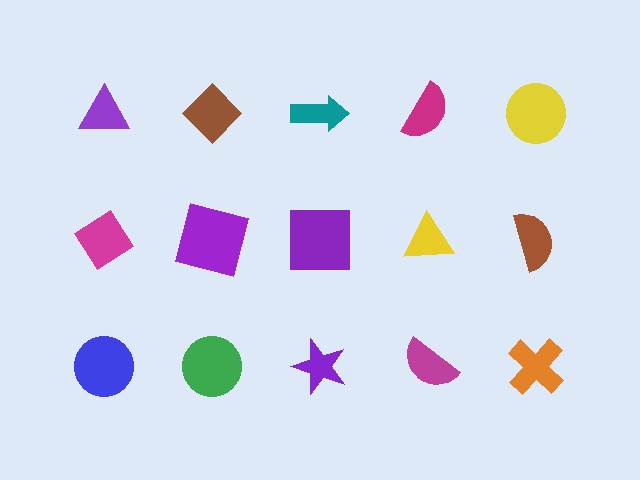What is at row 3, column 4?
A magenta semicircle.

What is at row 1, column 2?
A brown diamond.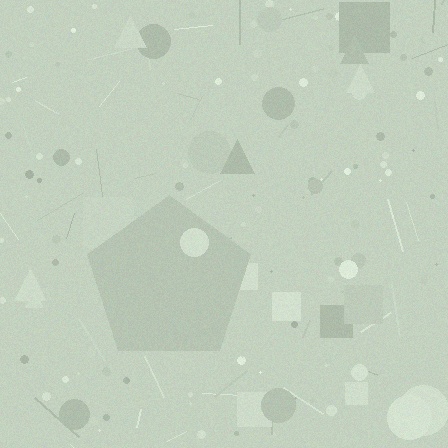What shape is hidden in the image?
A pentagon is hidden in the image.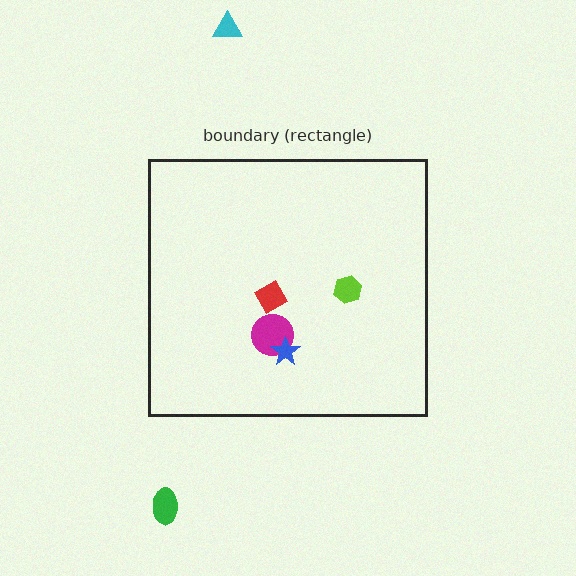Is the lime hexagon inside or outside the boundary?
Inside.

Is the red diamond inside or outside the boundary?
Inside.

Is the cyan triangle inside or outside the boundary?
Outside.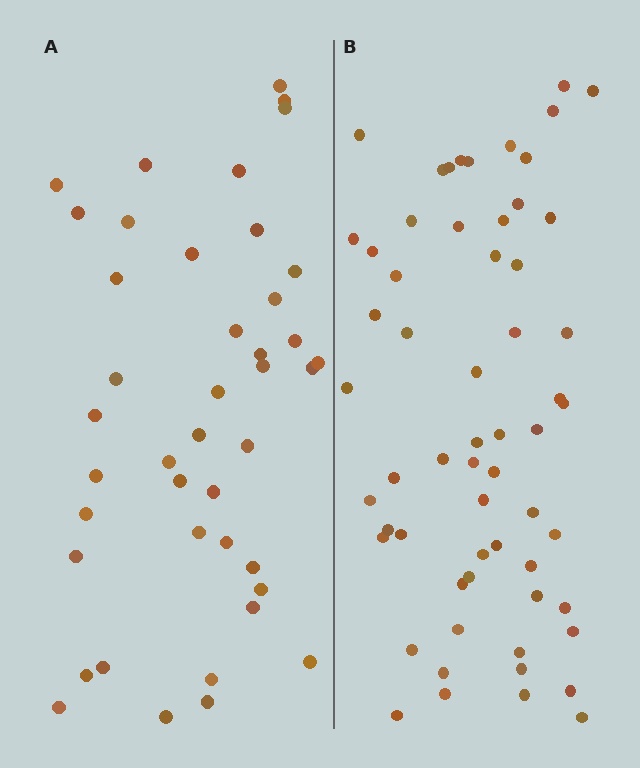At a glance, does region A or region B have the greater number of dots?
Region B (the right region) has more dots.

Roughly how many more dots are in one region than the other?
Region B has approximately 20 more dots than region A.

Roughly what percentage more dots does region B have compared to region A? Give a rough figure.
About 45% more.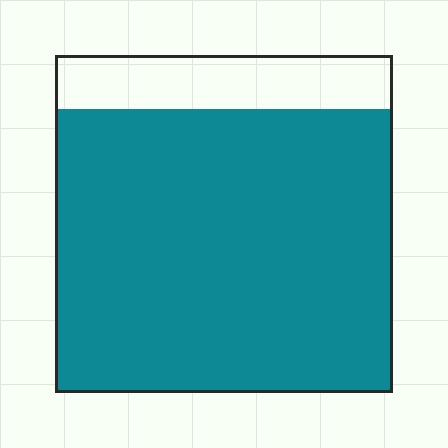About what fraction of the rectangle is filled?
About five sixths (5/6).